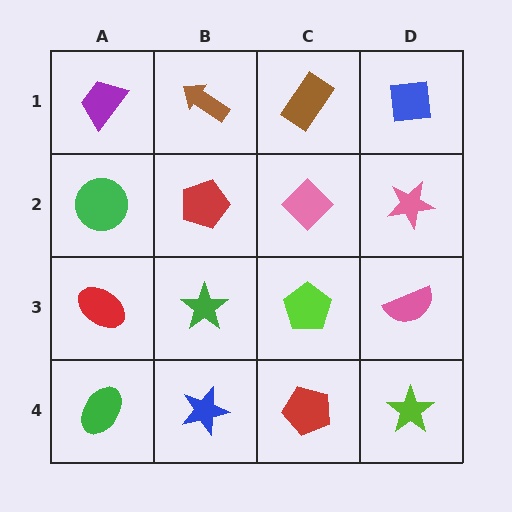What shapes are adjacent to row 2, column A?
A purple trapezoid (row 1, column A), a red ellipse (row 3, column A), a red pentagon (row 2, column B).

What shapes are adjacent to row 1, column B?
A red pentagon (row 2, column B), a purple trapezoid (row 1, column A), a brown rectangle (row 1, column C).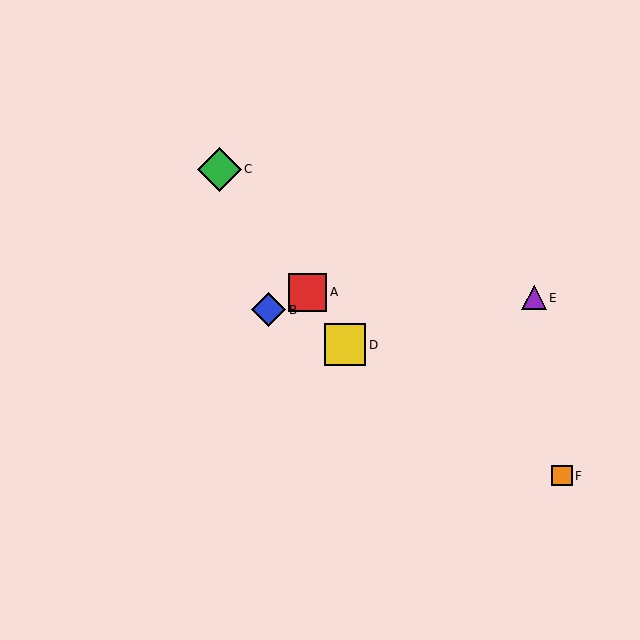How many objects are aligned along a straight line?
3 objects (A, C, D) are aligned along a straight line.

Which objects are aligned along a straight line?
Objects A, C, D are aligned along a straight line.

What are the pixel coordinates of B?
Object B is at (268, 310).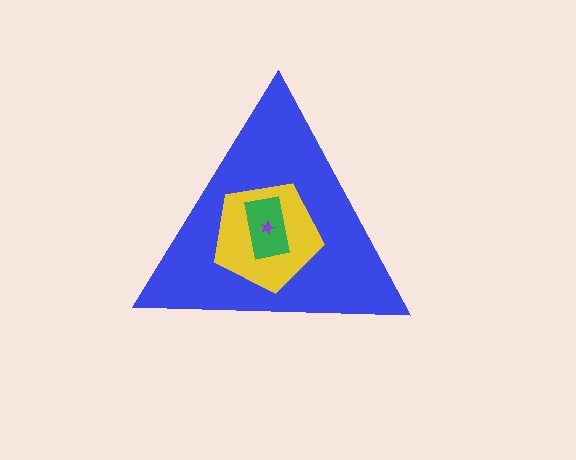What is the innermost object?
The purple star.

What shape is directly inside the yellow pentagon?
The green rectangle.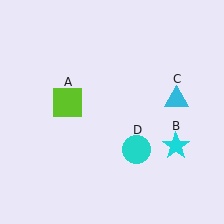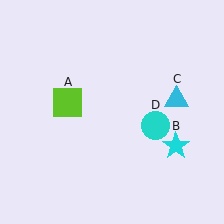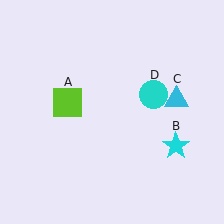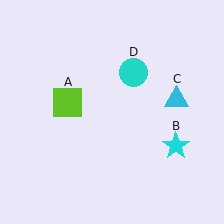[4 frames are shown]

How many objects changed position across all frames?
1 object changed position: cyan circle (object D).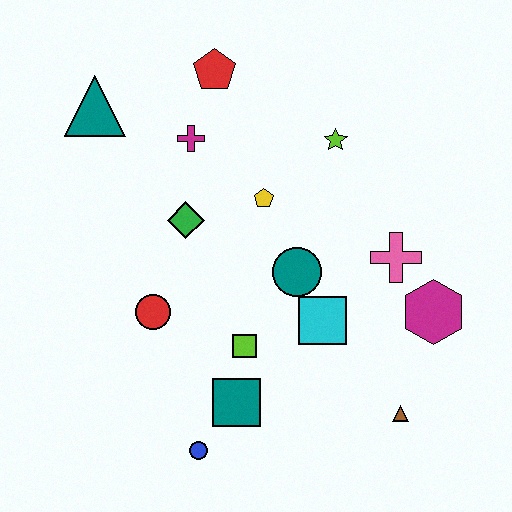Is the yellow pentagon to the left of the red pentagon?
No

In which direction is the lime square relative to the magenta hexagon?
The lime square is to the left of the magenta hexagon.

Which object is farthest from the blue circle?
The red pentagon is farthest from the blue circle.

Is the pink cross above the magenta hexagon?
Yes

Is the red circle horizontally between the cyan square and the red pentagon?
No